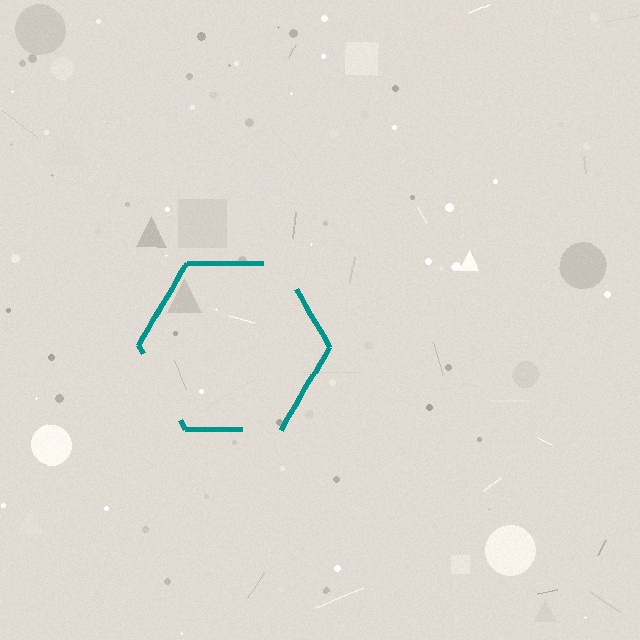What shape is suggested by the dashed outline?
The dashed outline suggests a hexagon.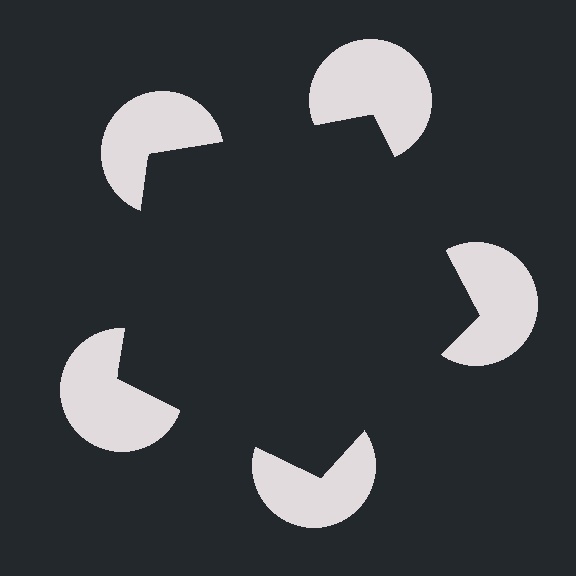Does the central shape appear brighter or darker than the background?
It typically appears slightly darker than the background, even though no actual brightness change is drawn.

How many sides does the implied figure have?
5 sides.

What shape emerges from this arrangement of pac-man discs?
An illusory pentagon — its edges are inferred from the aligned wedge cuts in the pac-man discs, not physically drawn.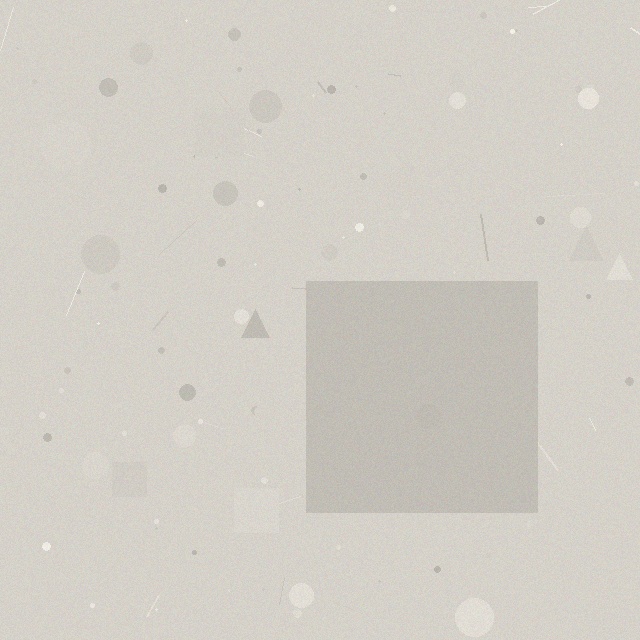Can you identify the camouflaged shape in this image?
The camouflaged shape is a square.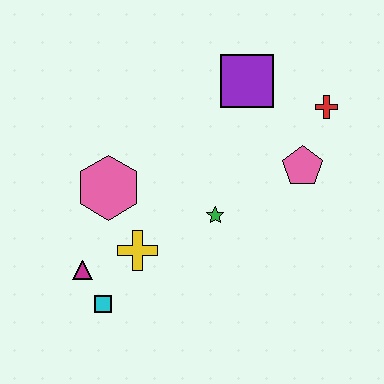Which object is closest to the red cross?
The pink pentagon is closest to the red cross.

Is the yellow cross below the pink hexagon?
Yes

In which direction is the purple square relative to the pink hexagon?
The purple square is to the right of the pink hexagon.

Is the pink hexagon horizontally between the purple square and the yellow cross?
No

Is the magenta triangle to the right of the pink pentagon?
No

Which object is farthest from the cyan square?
The red cross is farthest from the cyan square.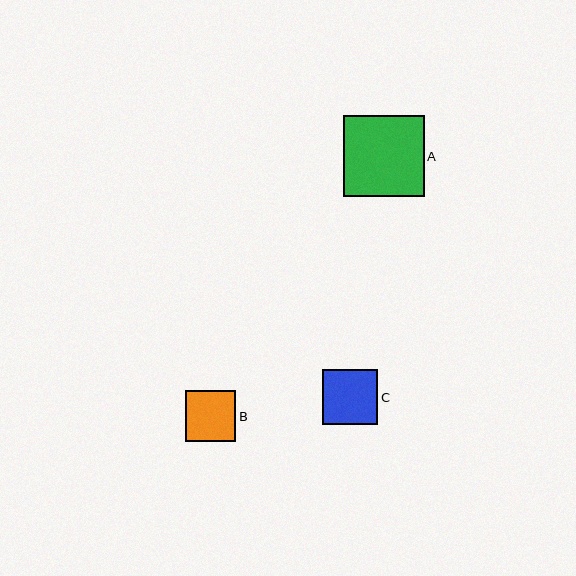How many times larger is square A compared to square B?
Square A is approximately 1.6 times the size of square B.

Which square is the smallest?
Square B is the smallest with a size of approximately 50 pixels.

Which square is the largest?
Square A is the largest with a size of approximately 81 pixels.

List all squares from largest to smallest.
From largest to smallest: A, C, B.